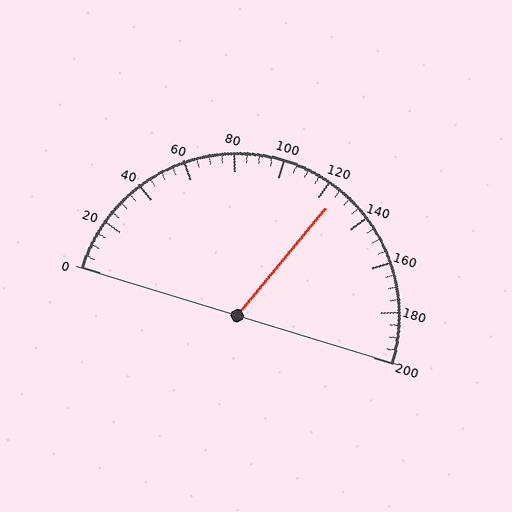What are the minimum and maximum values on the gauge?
The gauge ranges from 0 to 200.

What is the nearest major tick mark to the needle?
The nearest major tick mark is 120.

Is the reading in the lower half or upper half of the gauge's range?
The reading is in the upper half of the range (0 to 200).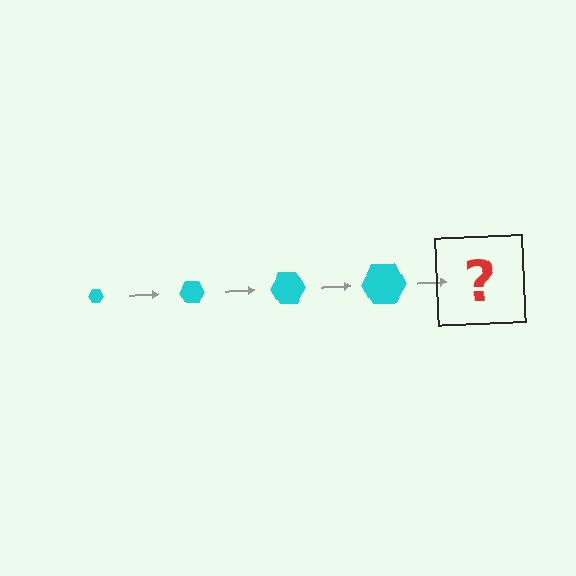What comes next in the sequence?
The next element should be a cyan hexagon, larger than the previous one.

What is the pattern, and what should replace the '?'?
The pattern is that the hexagon gets progressively larger each step. The '?' should be a cyan hexagon, larger than the previous one.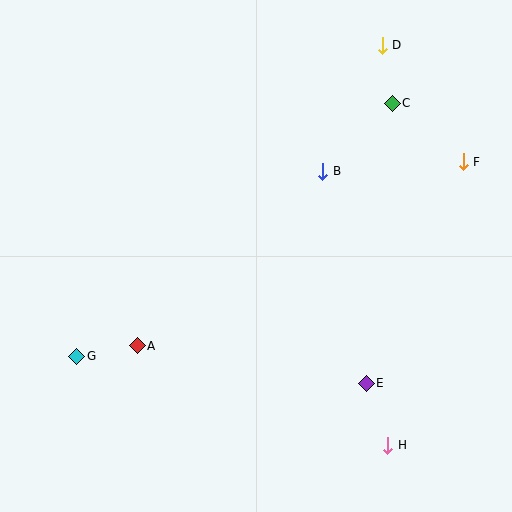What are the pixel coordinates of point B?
Point B is at (323, 171).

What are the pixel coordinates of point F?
Point F is at (463, 162).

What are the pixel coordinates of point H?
Point H is at (388, 445).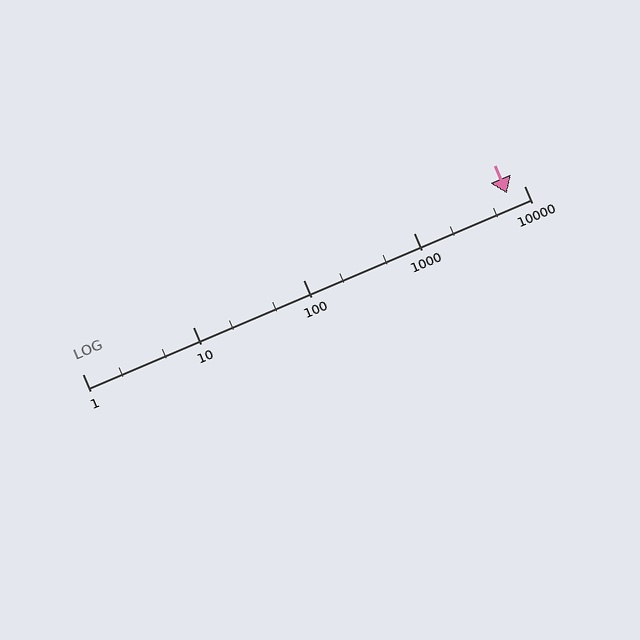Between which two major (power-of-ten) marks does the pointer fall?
The pointer is between 1000 and 10000.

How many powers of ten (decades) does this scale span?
The scale spans 4 decades, from 1 to 10000.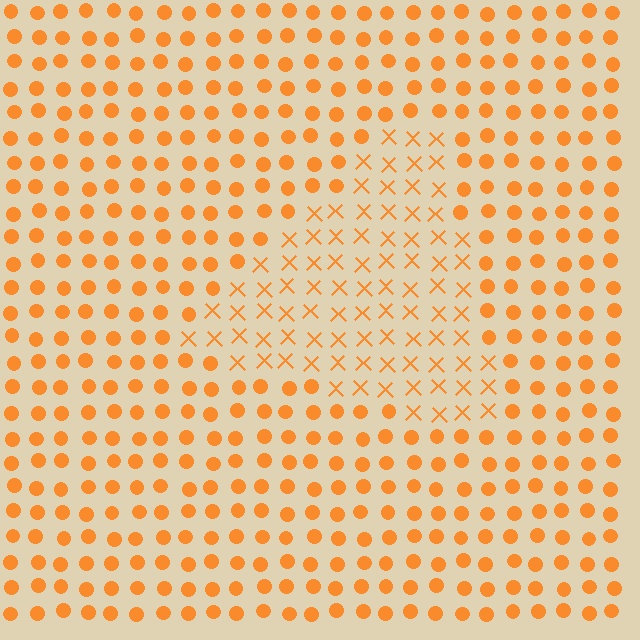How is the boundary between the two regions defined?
The boundary is defined by a change in element shape: X marks inside vs. circles outside. All elements share the same color and spacing.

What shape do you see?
I see a triangle.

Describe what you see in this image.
The image is filled with small orange elements arranged in a uniform grid. A triangle-shaped region contains X marks, while the surrounding area contains circles. The boundary is defined purely by the change in element shape.